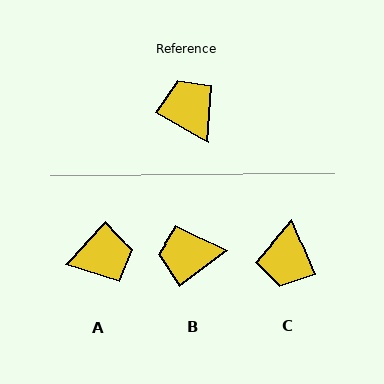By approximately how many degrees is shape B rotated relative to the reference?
Approximately 68 degrees counter-clockwise.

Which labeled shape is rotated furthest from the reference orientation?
C, about 144 degrees away.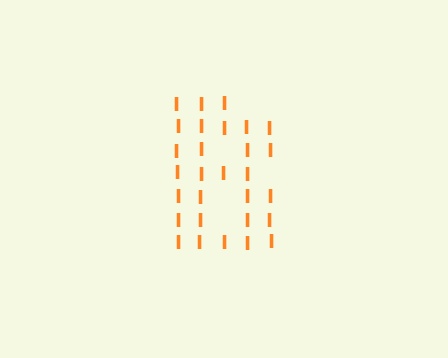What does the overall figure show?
The overall figure shows the letter B.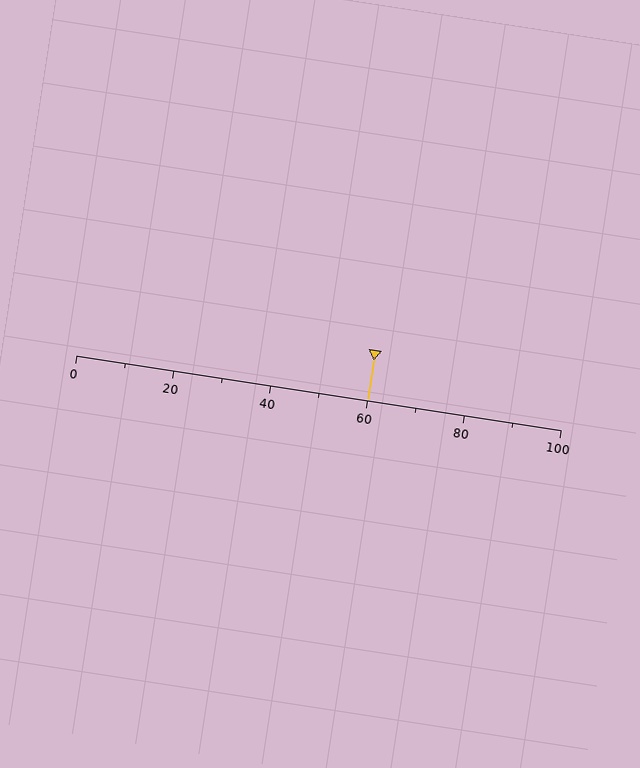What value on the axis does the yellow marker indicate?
The marker indicates approximately 60.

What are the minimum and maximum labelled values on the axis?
The axis runs from 0 to 100.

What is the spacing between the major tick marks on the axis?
The major ticks are spaced 20 apart.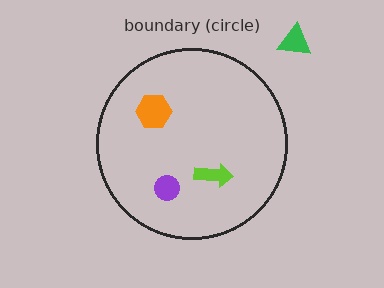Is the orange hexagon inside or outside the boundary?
Inside.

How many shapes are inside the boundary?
3 inside, 1 outside.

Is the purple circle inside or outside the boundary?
Inside.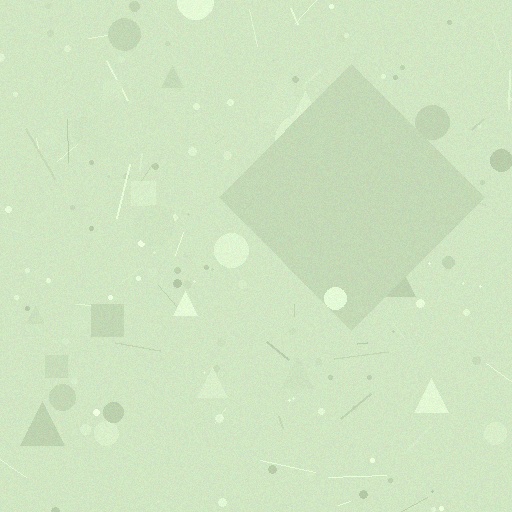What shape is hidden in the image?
A diamond is hidden in the image.